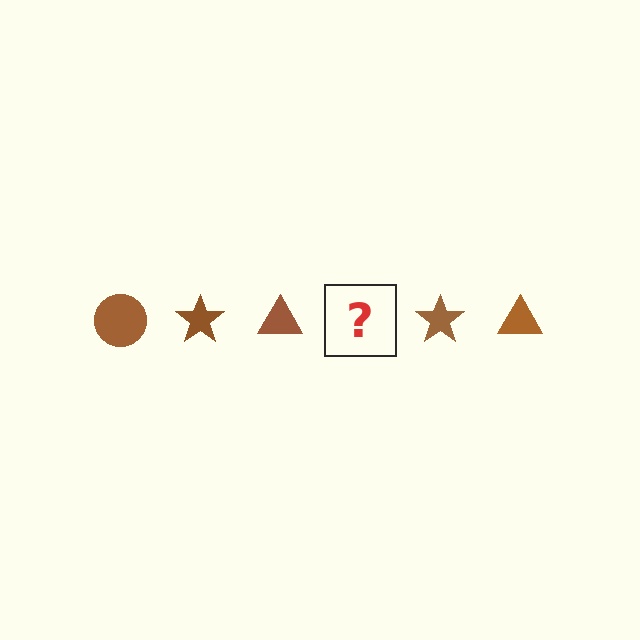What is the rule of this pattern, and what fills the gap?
The rule is that the pattern cycles through circle, star, triangle shapes in brown. The gap should be filled with a brown circle.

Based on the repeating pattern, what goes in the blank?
The blank should be a brown circle.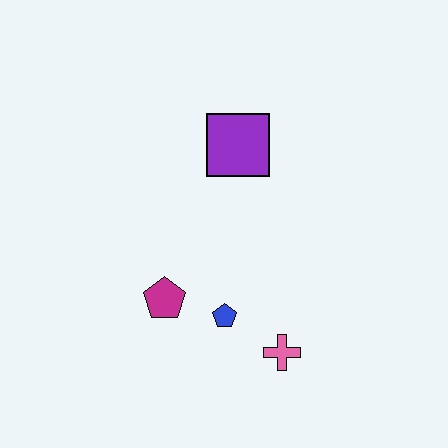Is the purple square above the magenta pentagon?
Yes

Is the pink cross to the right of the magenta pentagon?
Yes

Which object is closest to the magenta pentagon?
The blue pentagon is closest to the magenta pentagon.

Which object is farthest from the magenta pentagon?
The purple square is farthest from the magenta pentagon.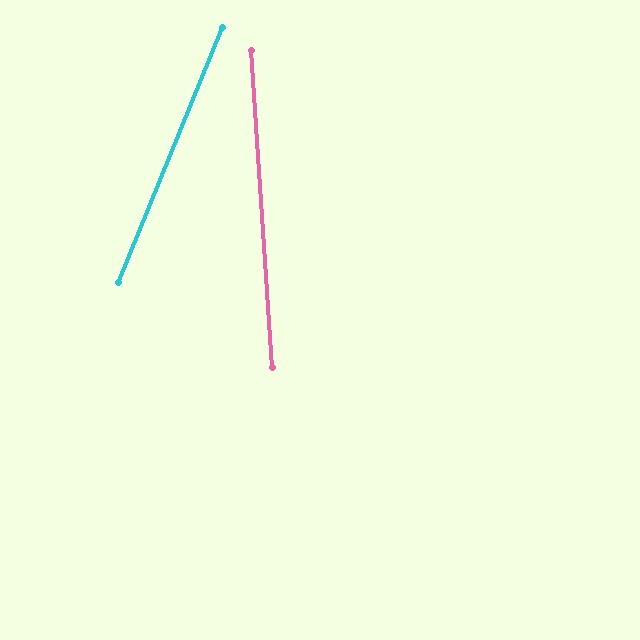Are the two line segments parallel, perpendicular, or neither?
Neither parallel nor perpendicular — they differ by about 26°.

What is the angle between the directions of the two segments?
Approximately 26 degrees.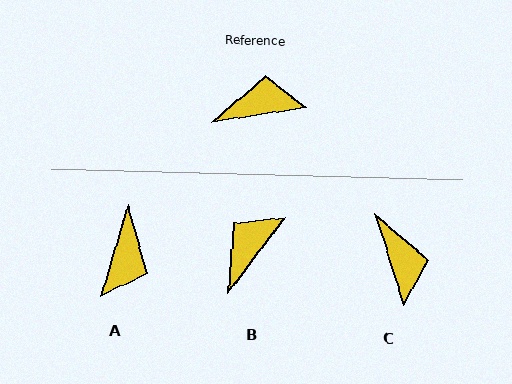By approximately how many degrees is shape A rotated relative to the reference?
Approximately 115 degrees clockwise.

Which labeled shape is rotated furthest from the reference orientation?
A, about 115 degrees away.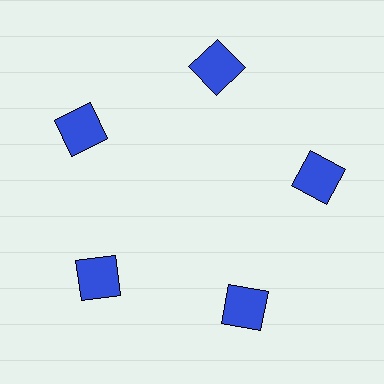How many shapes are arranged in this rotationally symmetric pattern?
There are 5 shapes, arranged in 5 groups of 1.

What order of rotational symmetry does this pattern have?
This pattern has 5-fold rotational symmetry.